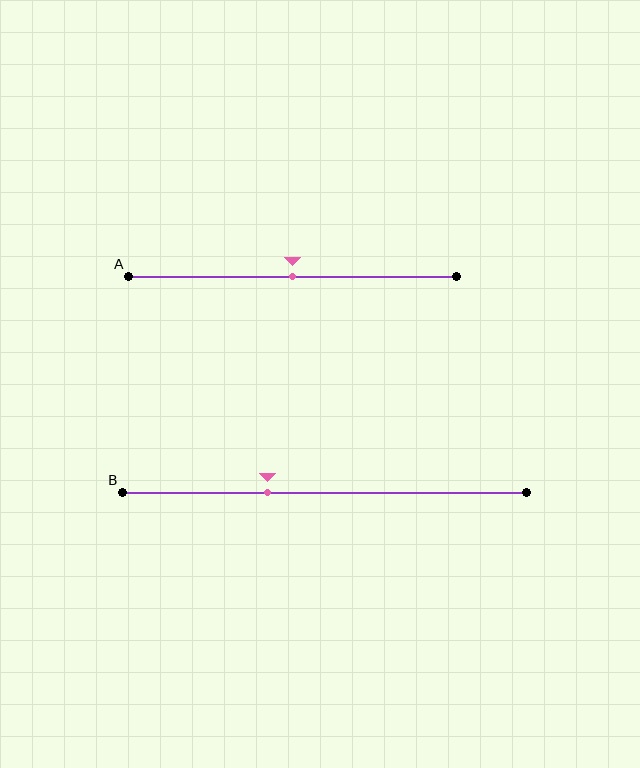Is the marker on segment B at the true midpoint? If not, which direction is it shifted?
No, the marker on segment B is shifted to the left by about 14% of the segment length.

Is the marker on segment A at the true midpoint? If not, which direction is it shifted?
Yes, the marker on segment A is at the true midpoint.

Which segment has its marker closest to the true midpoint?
Segment A has its marker closest to the true midpoint.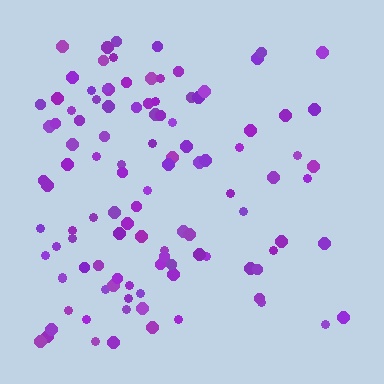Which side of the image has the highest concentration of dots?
The left.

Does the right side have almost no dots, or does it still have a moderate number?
Still a moderate number, just noticeably fewer than the left.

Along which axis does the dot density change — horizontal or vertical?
Horizontal.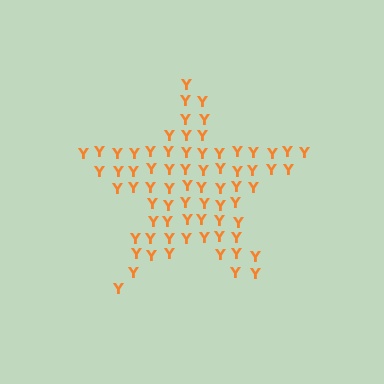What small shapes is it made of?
It is made of small letter Y's.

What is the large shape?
The large shape is a star.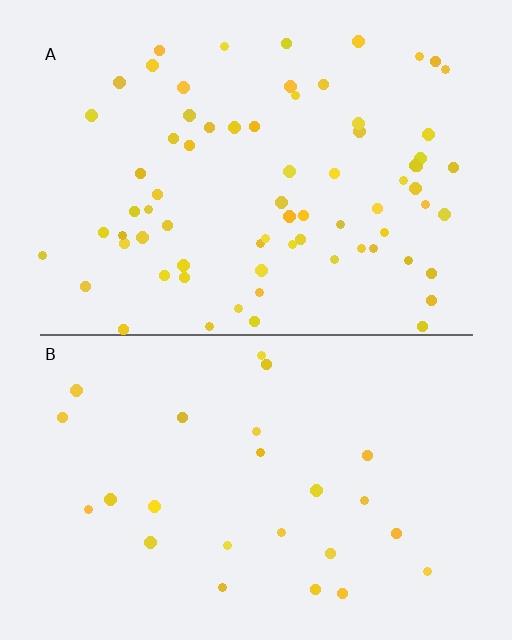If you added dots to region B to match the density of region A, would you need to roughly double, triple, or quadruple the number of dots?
Approximately triple.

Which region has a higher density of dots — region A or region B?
A (the top).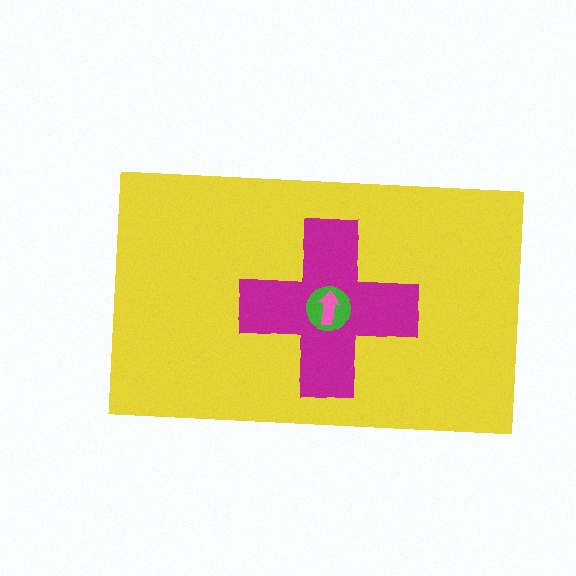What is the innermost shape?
The pink arrow.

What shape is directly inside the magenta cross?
The green circle.